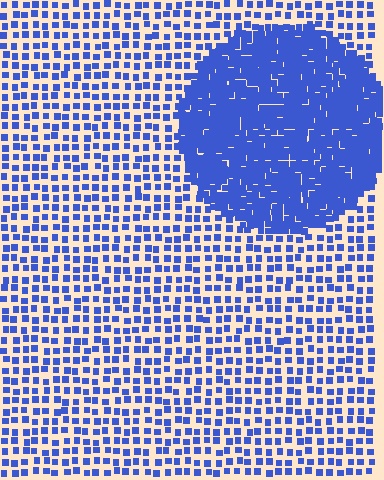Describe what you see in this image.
The image contains small blue elements arranged at two different densities. A circle-shaped region is visible where the elements are more densely packed than the surrounding area.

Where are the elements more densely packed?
The elements are more densely packed inside the circle boundary.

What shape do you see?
I see a circle.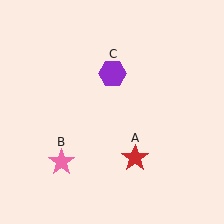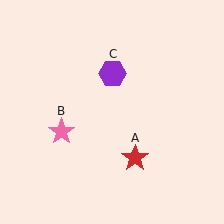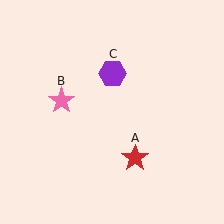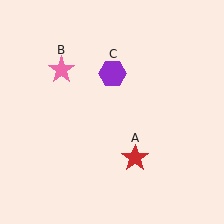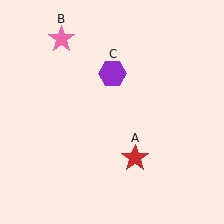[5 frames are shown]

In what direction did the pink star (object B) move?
The pink star (object B) moved up.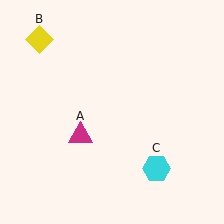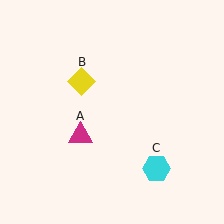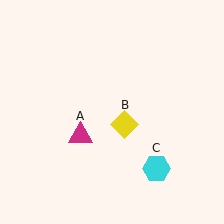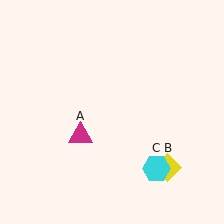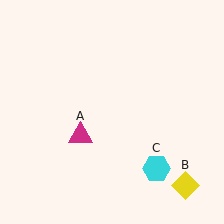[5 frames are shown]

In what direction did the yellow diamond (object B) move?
The yellow diamond (object B) moved down and to the right.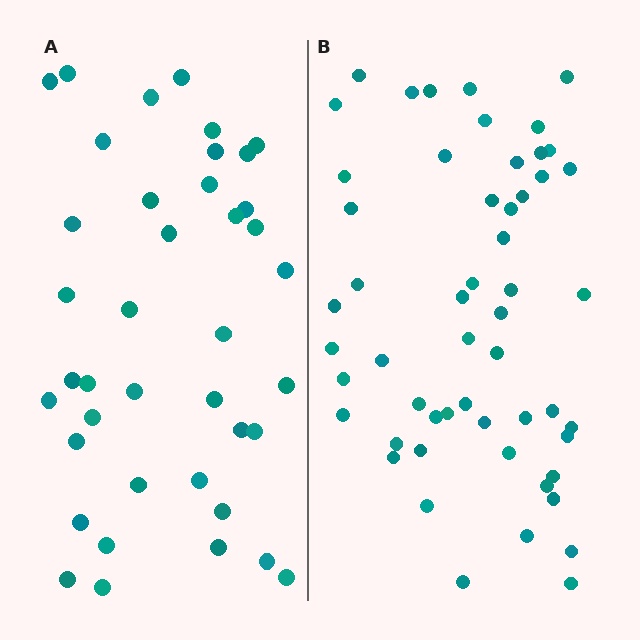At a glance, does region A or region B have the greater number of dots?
Region B (the right region) has more dots.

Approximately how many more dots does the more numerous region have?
Region B has approximately 15 more dots than region A.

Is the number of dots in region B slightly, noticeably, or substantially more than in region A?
Region B has noticeably more, but not dramatically so. The ratio is roughly 1.4 to 1.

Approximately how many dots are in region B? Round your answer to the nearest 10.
About 50 dots. (The exact count is 54, which rounds to 50.)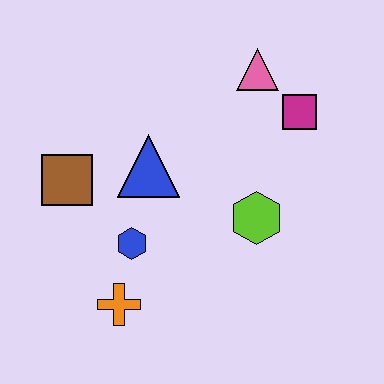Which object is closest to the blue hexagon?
The orange cross is closest to the blue hexagon.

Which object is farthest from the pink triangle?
The orange cross is farthest from the pink triangle.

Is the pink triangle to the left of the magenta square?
Yes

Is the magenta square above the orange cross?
Yes